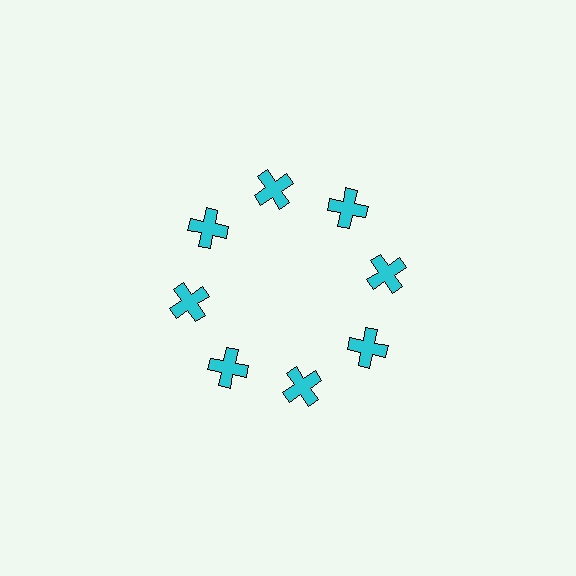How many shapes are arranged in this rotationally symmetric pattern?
There are 8 shapes, arranged in 8 groups of 1.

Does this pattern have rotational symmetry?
Yes, this pattern has 8-fold rotational symmetry. It looks the same after rotating 45 degrees around the center.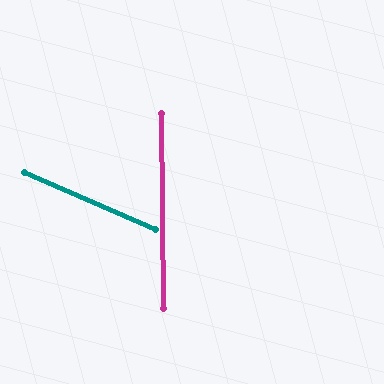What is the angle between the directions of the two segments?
Approximately 66 degrees.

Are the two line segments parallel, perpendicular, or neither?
Neither parallel nor perpendicular — they differ by about 66°.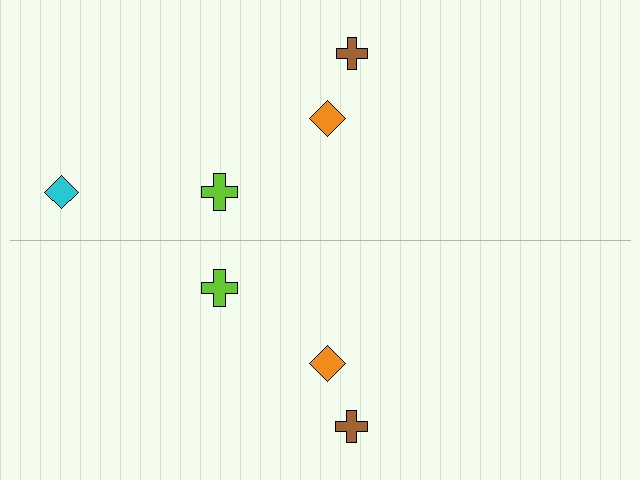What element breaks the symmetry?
A cyan diamond is missing from the bottom side.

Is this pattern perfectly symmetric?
No, the pattern is not perfectly symmetric. A cyan diamond is missing from the bottom side.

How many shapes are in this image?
There are 7 shapes in this image.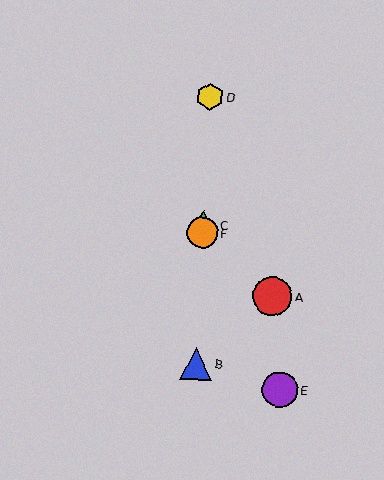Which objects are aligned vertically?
Objects B, C, D, F are aligned vertically.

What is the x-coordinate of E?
Object E is at x≈280.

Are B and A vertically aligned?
No, B is at x≈196 and A is at x≈272.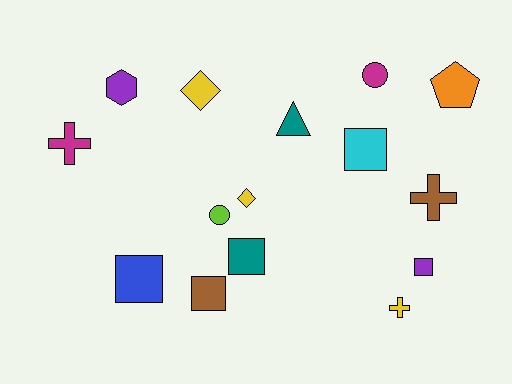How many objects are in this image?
There are 15 objects.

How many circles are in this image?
There are 2 circles.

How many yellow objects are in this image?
There are 3 yellow objects.